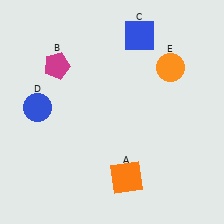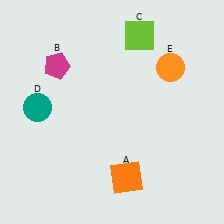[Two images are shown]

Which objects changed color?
C changed from blue to lime. D changed from blue to teal.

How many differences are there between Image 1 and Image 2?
There are 2 differences between the two images.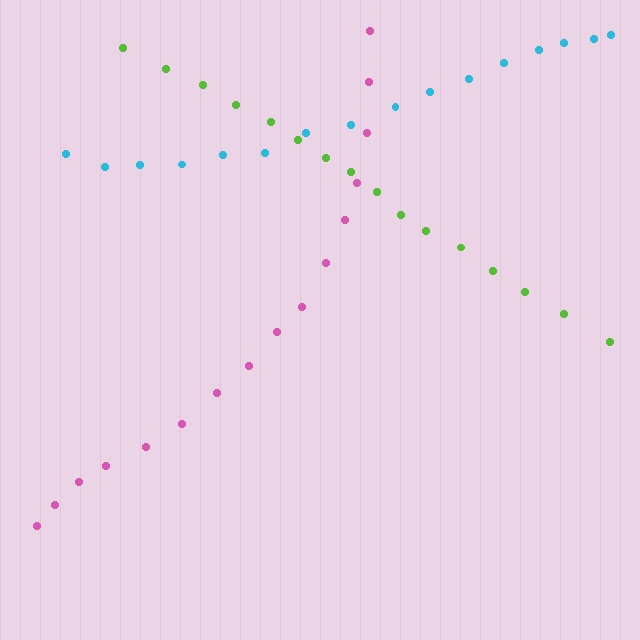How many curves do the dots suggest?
There are 3 distinct paths.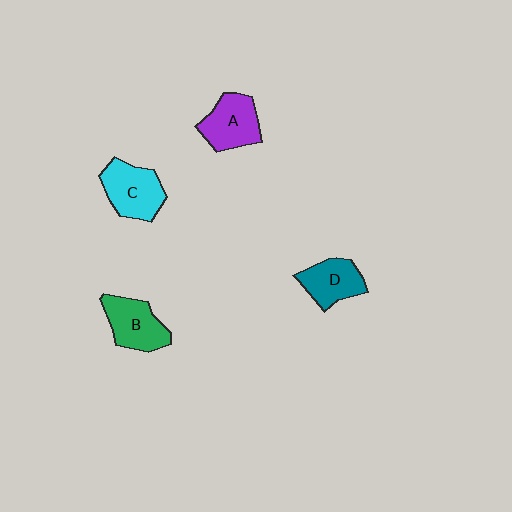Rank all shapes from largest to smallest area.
From largest to smallest: C (cyan), A (purple), B (green), D (teal).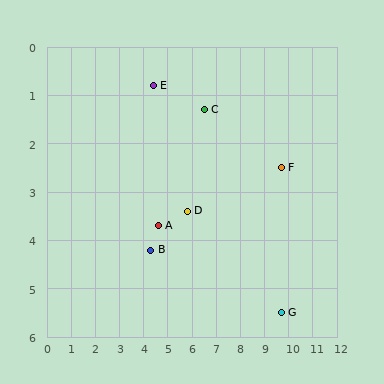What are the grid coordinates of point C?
Point C is at approximately (6.5, 1.3).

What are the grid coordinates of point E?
Point E is at approximately (4.4, 0.8).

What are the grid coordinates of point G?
Point G is at approximately (9.7, 5.5).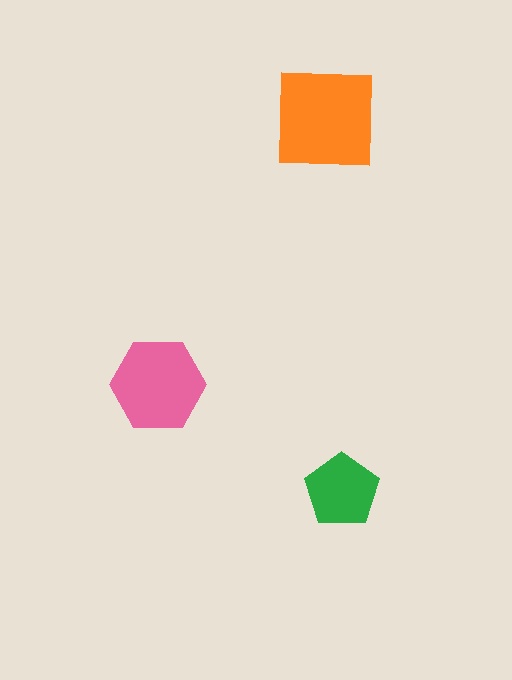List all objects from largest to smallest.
The orange square, the pink hexagon, the green pentagon.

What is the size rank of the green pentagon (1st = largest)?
3rd.